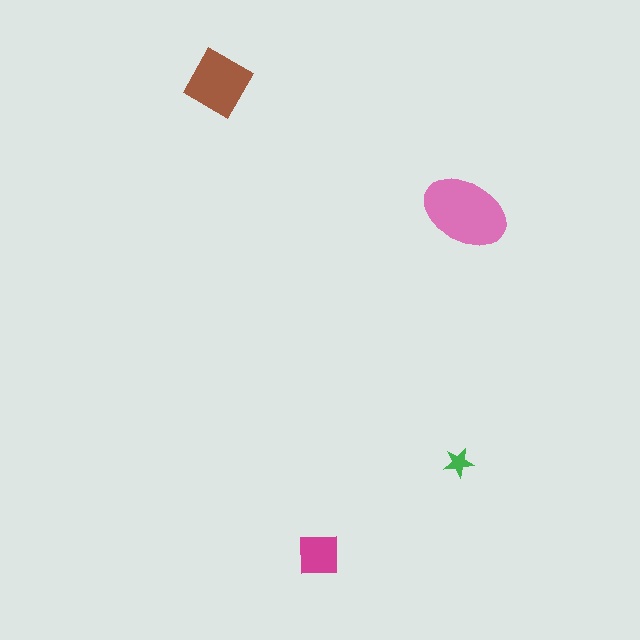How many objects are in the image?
There are 4 objects in the image.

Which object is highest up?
The brown diamond is topmost.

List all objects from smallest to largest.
The green star, the magenta square, the brown diamond, the pink ellipse.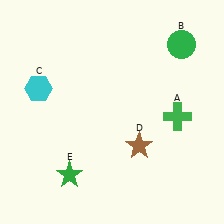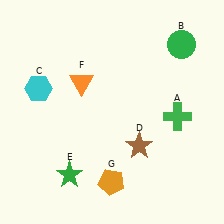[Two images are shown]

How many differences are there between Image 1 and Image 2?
There are 2 differences between the two images.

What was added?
An orange triangle (F), an orange pentagon (G) were added in Image 2.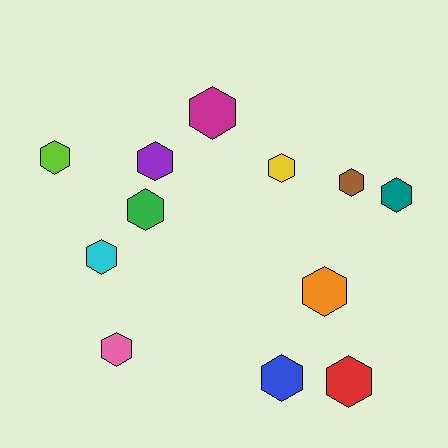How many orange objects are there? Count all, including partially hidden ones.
There is 1 orange object.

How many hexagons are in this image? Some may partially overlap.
There are 12 hexagons.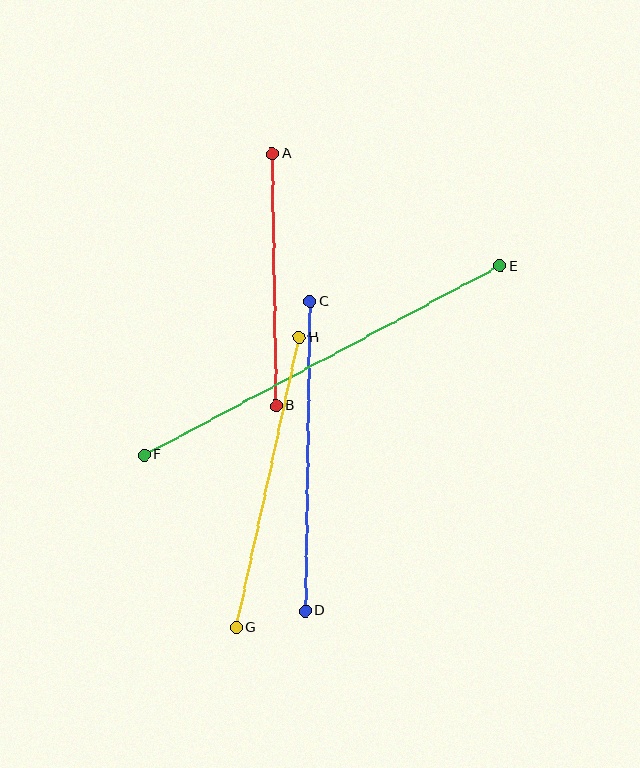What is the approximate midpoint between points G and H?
The midpoint is at approximately (268, 483) pixels.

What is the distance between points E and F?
The distance is approximately 403 pixels.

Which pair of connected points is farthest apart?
Points E and F are farthest apart.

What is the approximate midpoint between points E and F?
The midpoint is at approximately (322, 360) pixels.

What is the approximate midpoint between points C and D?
The midpoint is at approximately (308, 456) pixels.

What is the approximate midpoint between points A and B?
The midpoint is at approximately (274, 280) pixels.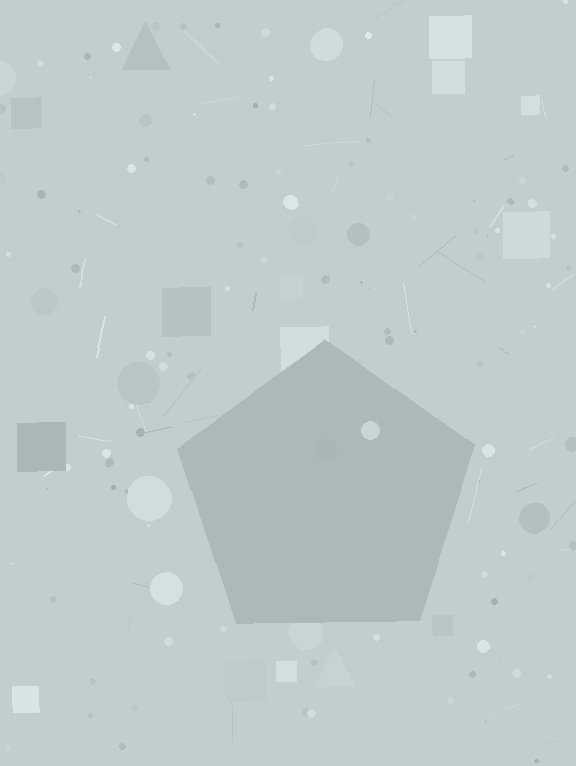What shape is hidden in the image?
A pentagon is hidden in the image.